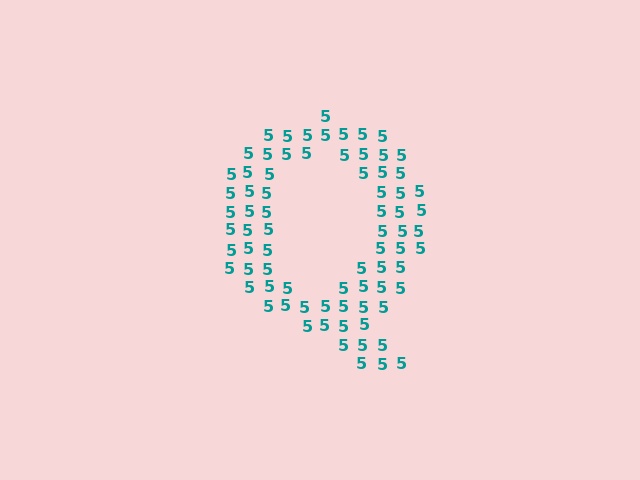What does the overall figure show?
The overall figure shows the letter Q.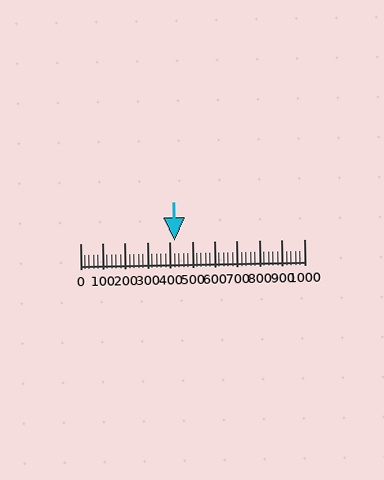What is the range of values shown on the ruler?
The ruler shows values from 0 to 1000.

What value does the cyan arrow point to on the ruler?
The cyan arrow points to approximately 420.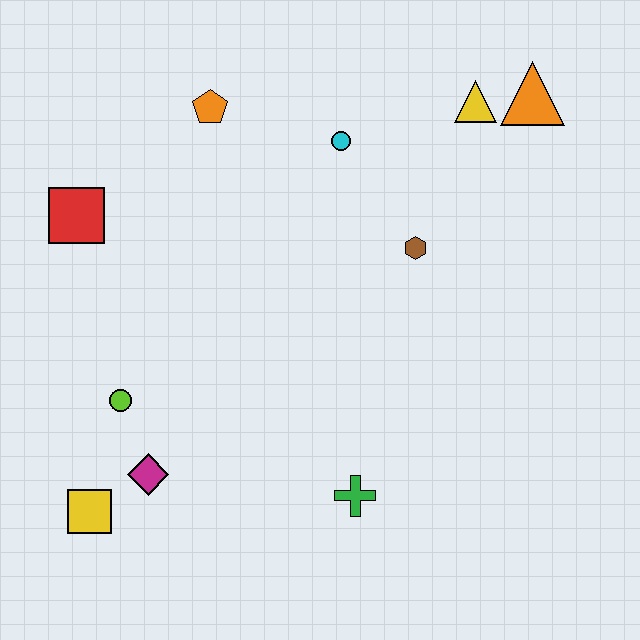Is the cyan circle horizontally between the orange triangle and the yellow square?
Yes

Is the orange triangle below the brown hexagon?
No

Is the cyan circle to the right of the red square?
Yes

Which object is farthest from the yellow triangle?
The yellow square is farthest from the yellow triangle.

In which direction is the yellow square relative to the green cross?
The yellow square is to the left of the green cross.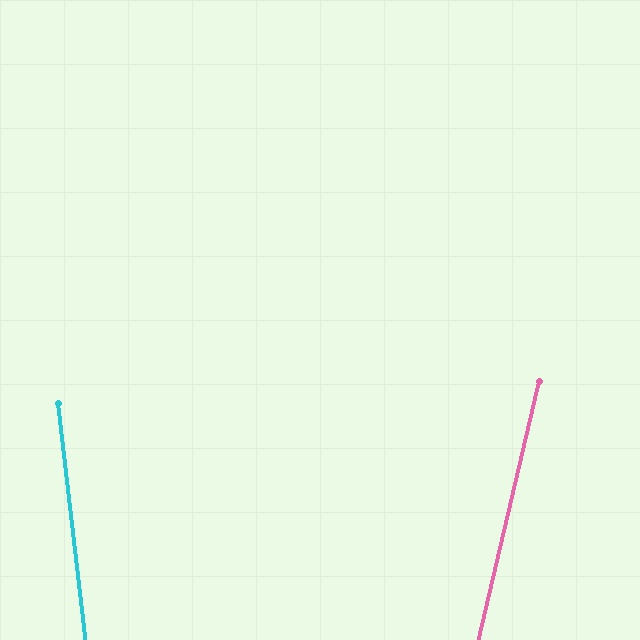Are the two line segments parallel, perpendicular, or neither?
Neither parallel nor perpendicular — they differ by about 20°.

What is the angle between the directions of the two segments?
Approximately 20 degrees.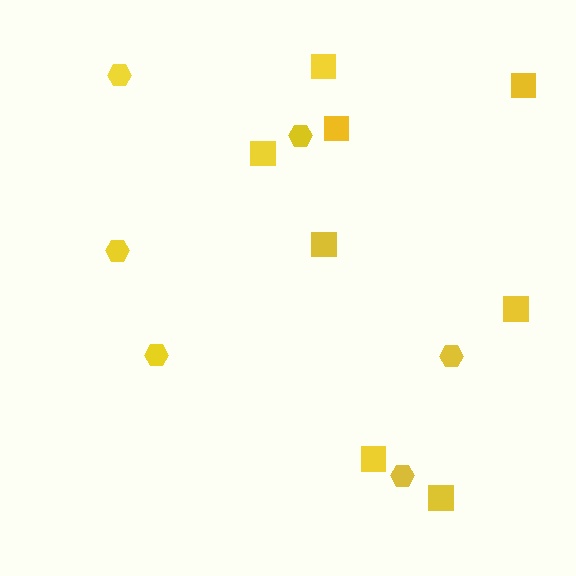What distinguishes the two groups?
There are 2 groups: one group of hexagons (6) and one group of squares (8).